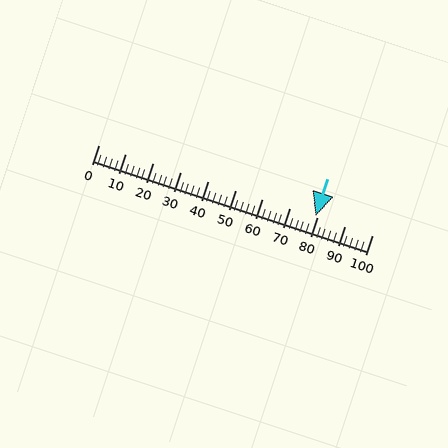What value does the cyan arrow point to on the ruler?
The cyan arrow points to approximately 79.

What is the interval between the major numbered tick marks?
The major tick marks are spaced 10 units apart.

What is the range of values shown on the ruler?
The ruler shows values from 0 to 100.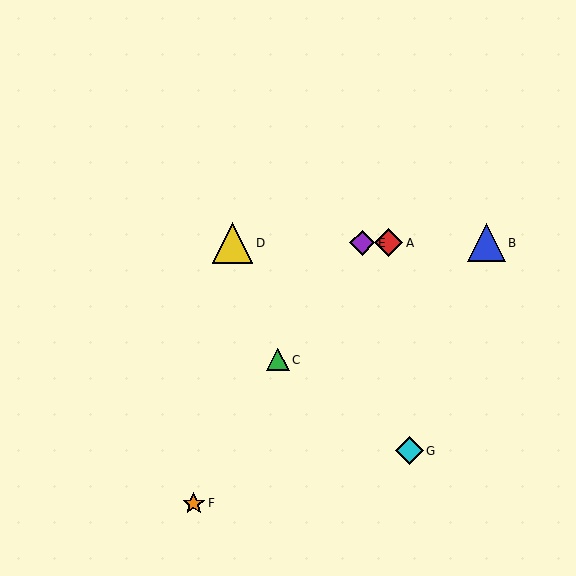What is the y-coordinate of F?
Object F is at y≈503.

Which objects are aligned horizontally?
Objects A, B, D, E are aligned horizontally.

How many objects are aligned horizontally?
4 objects (A, B, D, E) are aligned horizontally.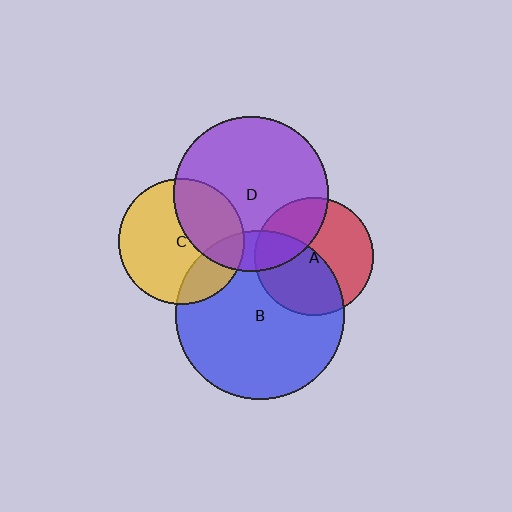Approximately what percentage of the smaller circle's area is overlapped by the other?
Approximately 45%.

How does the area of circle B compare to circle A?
Approximately 2.0 times.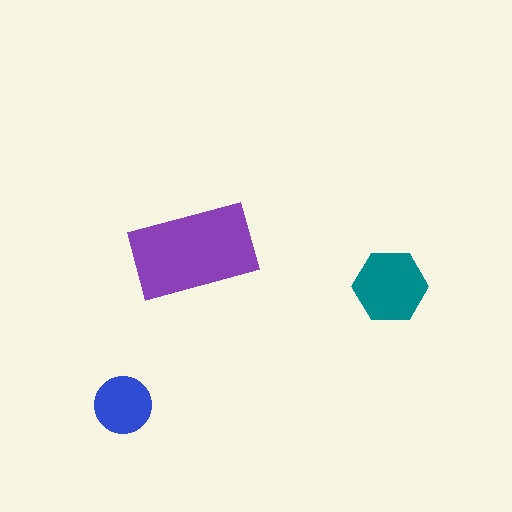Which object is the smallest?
The blue circle.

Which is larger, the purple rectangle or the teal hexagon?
The purple rectangle.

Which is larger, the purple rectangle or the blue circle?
The purple rectangle.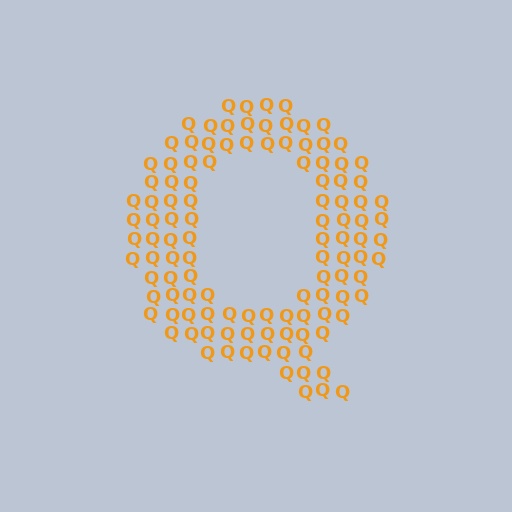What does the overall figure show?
The overall figure shows the letter Q.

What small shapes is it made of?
It is made of small letter Q's.